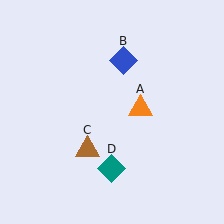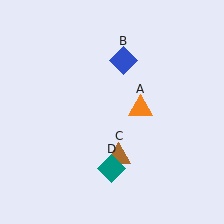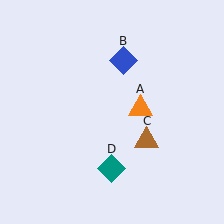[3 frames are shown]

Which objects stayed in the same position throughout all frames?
Orange triangle (object A) and blue diamond (object B) and teal diamond (object D) remained stationary.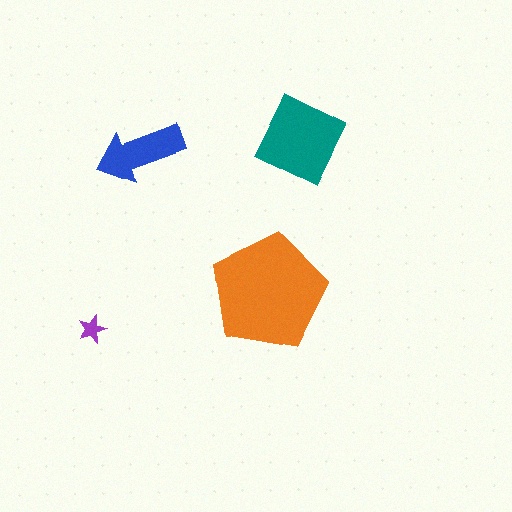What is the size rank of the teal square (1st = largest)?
2nd.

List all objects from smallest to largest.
The purple star, the blue arrow, the teal square, the orange pentagon.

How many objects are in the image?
There are 4 objects in the image.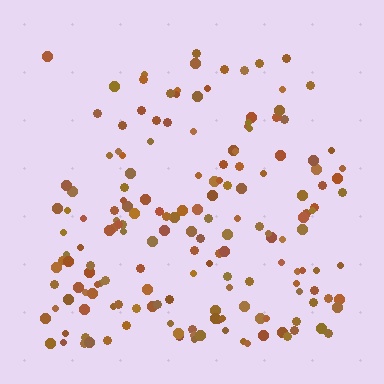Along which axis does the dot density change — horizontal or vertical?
Vertical.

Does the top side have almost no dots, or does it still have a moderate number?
Still a moderate number, just noticeably fewer than the bottom.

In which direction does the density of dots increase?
From top to bottom, with the bottom side densest.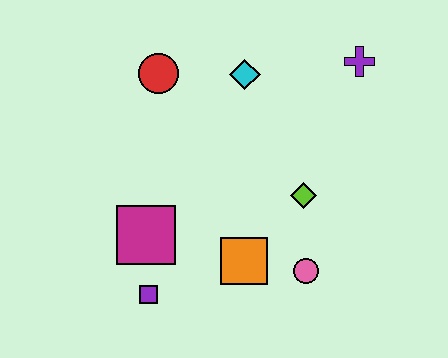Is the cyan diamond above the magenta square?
Yes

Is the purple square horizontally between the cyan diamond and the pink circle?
No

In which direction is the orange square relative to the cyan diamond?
The orange square is below the cyan diamond.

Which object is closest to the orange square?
The pink circle is closest to the orange square.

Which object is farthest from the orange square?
The purple cross is farthest from the orange square.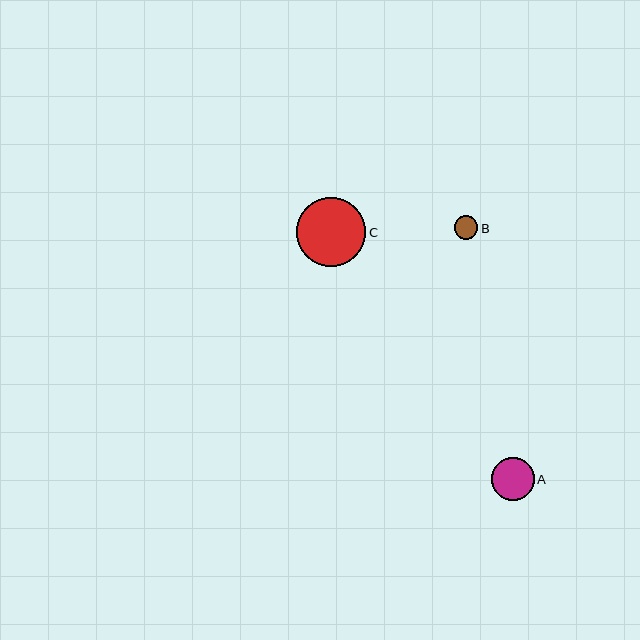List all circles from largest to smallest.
From largest to smallest: C, A, B.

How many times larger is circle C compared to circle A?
Circle C is approximately 1.6 times the size of circle A.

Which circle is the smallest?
Circle B is the smallest with a size of approximately 23 pixels.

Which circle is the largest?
Circle C is the largest with a size of approximately 69 pixels.